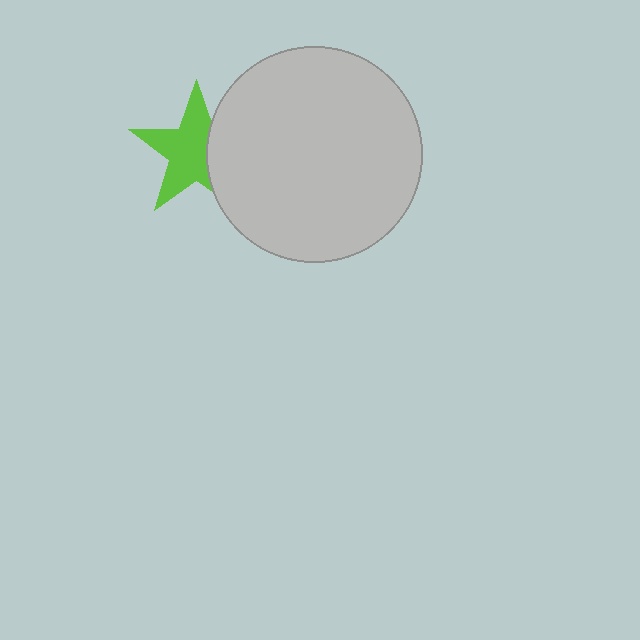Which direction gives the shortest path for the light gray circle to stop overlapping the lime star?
Moving right gives the shortest separation.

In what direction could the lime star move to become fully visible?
The lime star could move left. That would shift it out from behind the light gray circle entirely.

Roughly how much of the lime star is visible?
Most of it is visible (roughly 66%).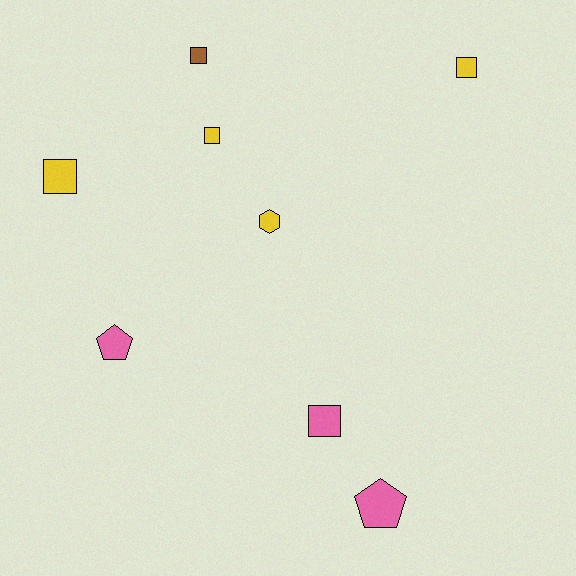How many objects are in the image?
There are 8 objects.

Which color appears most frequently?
Yellow, with 4 objects.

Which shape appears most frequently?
Square, with 5 objects.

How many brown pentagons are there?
There are no brown pentagons.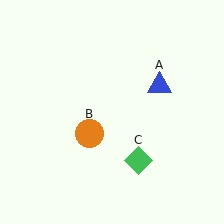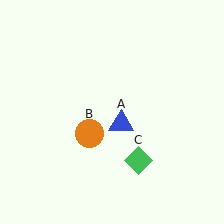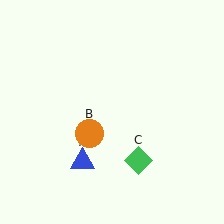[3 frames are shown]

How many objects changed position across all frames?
1 object changed position: blue triangle (object A).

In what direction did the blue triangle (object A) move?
The blue triangle (object A) moved down and to the left.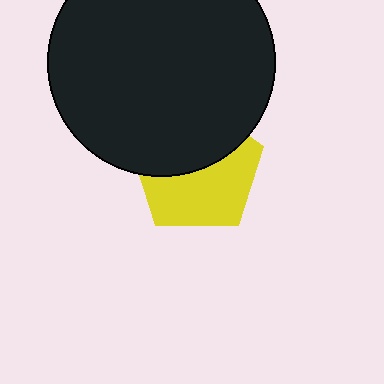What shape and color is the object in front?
The object in front is a black circle.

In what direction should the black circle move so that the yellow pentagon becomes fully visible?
The black circle should move up. That is the shortest direction to clear the overlap and leave the yellow pentagon fully visible.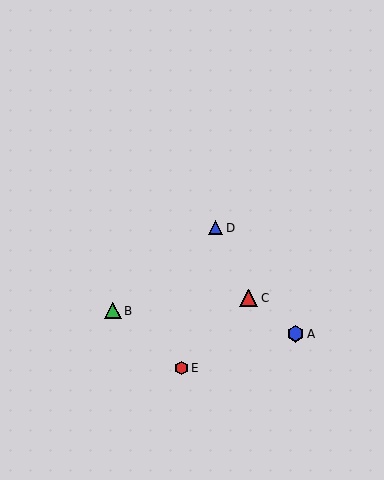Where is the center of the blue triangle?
The center of the blue triangle is at (216, 228).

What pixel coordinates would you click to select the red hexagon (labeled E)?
Click at (182, 368) to select the red hexagon E.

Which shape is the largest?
The red triangle (labeled C) is the largest.